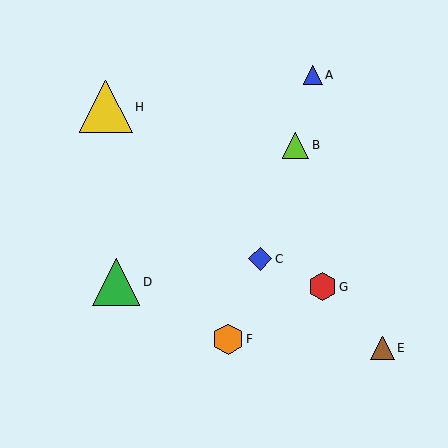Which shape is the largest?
The yellow triangle (labeled H) is the largest.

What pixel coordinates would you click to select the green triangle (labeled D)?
Click at (116, 282) to select the green triangle D.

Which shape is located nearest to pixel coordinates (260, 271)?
The blue diamond (labeled C) at (260, 259) is nearest to that location.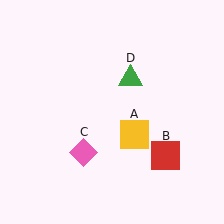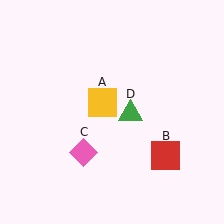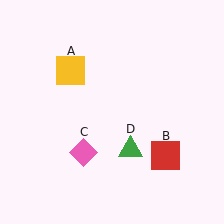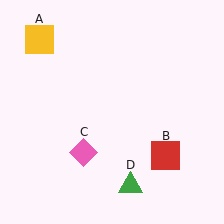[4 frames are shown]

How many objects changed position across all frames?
2 objects changed position: yellow square (object A), green triangle (object D).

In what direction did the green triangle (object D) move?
The green triangle (object D) moved down.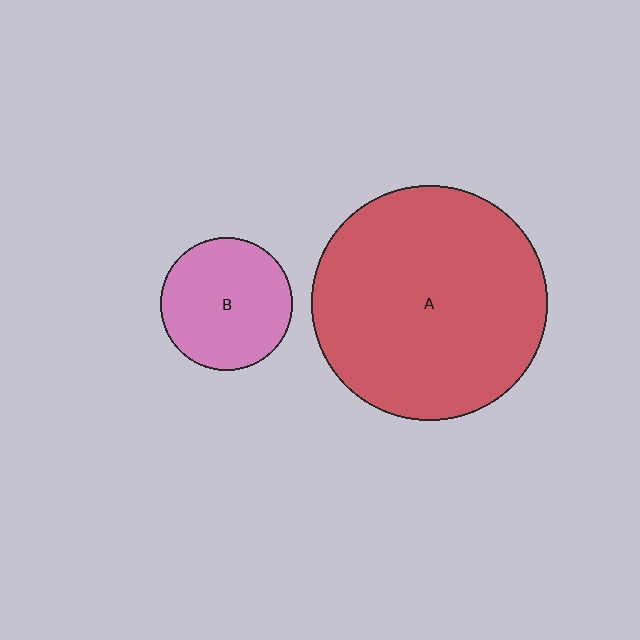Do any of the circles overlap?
No, none of the circles overlap.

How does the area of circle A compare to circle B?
Approximately 3.2 times.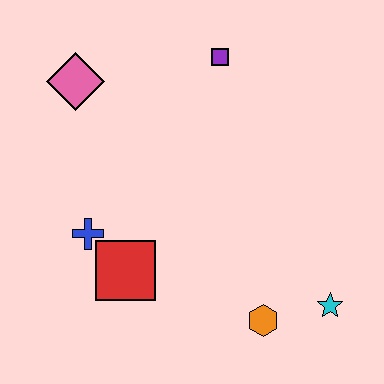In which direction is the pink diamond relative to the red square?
The pink diamond is above the red square.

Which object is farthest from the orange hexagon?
The pink diamond is farthest from the orange hexagon.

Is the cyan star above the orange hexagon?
Yes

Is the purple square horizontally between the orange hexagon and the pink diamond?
Yes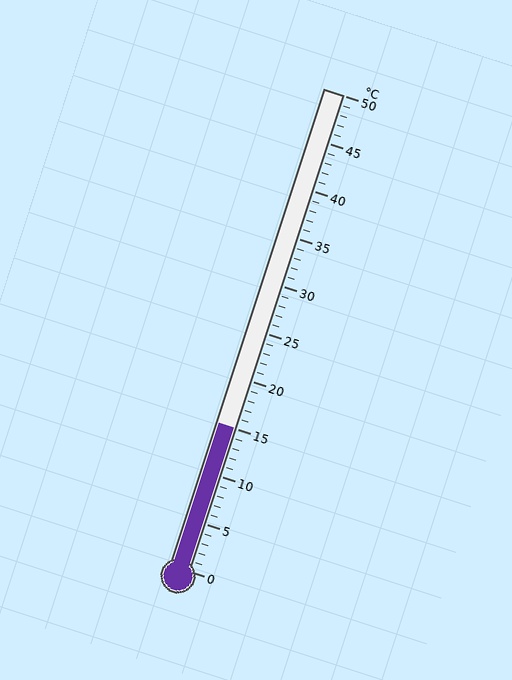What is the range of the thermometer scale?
The thermometer scale ranges from 0°C to 50°C.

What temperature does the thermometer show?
The thermometer shows approximately 15°C.